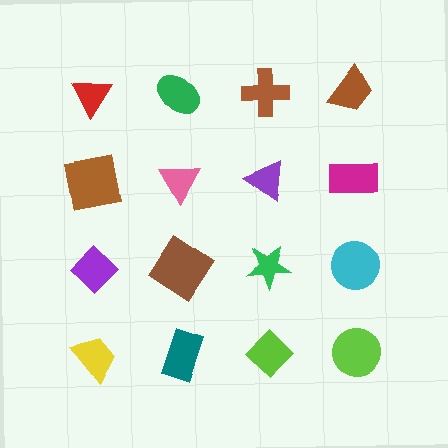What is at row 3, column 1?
A purple diamond.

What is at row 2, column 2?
A pink triangle.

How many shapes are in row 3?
4 shapes.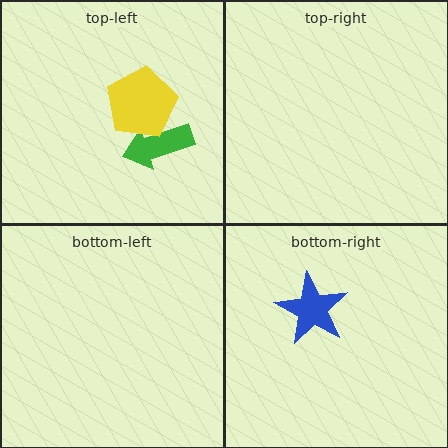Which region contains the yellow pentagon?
The top-left region.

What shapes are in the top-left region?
The green arrow, the yellow pentagon.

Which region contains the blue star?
The bottom-right region.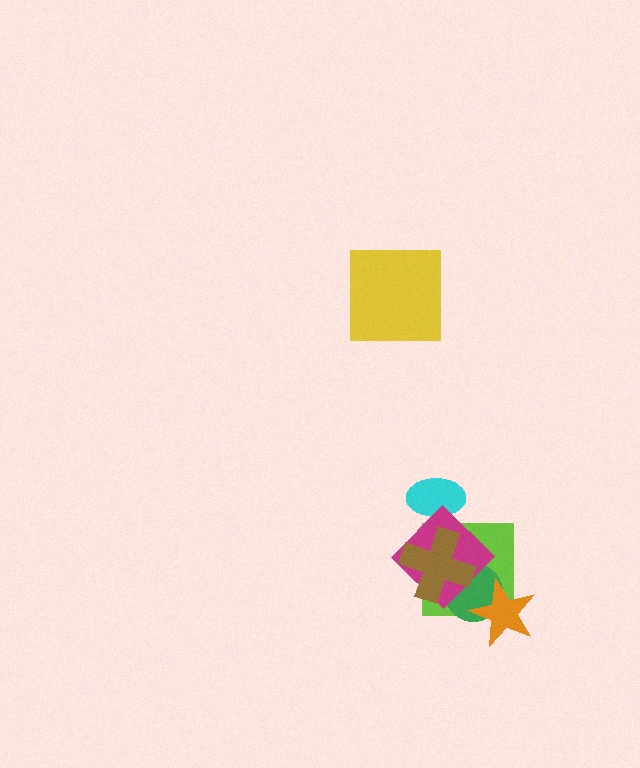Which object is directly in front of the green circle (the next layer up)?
The magenta diamond is directly in front of the green circle.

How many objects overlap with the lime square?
4 objects overlap with the lime square.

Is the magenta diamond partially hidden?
Yes, it is partially covered by another shape.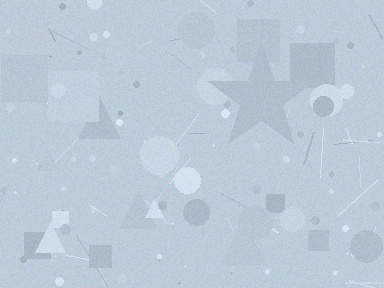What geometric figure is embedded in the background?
A star is embedded in the background.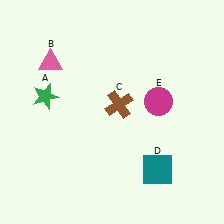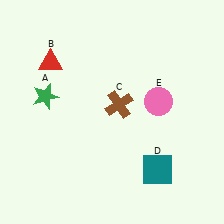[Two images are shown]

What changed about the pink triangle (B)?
In Image 1, B is pink. In Image 2, it changed to red.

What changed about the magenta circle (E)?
In Image 1, E is magenta. In Image 2, it changed to pink.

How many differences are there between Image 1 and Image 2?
There are 2 differences between the two images.